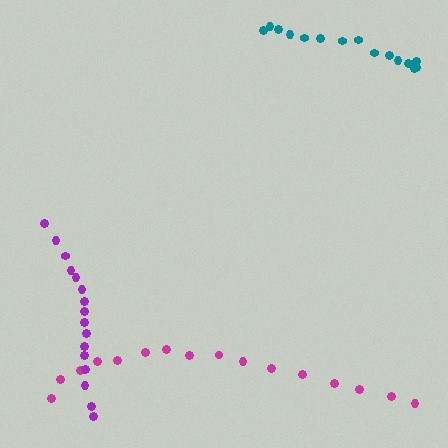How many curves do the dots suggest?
There are 3 distinct paths.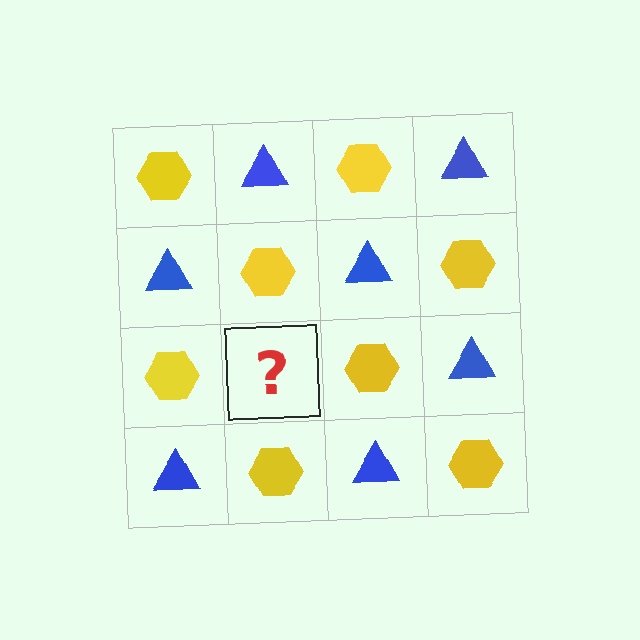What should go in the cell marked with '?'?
The missing cell should contain a blue triangle.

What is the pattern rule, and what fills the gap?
The rule is that it alternates yellow hexagon and blue triangle in a checkerboard pattern. The gap should be filled with a blue triangle.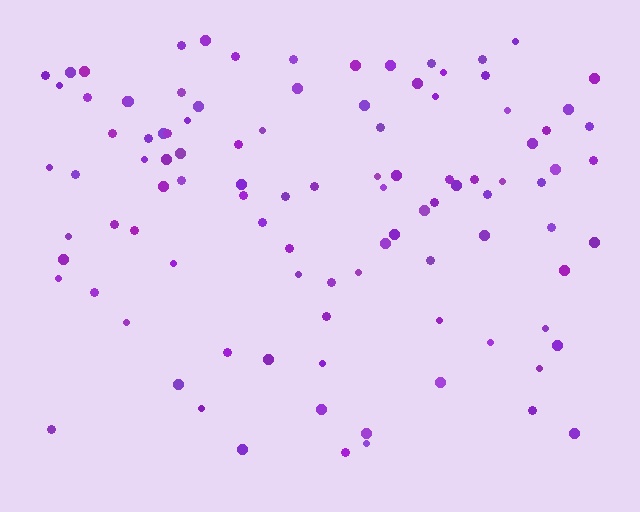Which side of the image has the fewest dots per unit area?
The bottom.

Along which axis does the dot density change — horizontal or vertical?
Vertical.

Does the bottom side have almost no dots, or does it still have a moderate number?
Still a moderate number, just noticeably fewer than the top.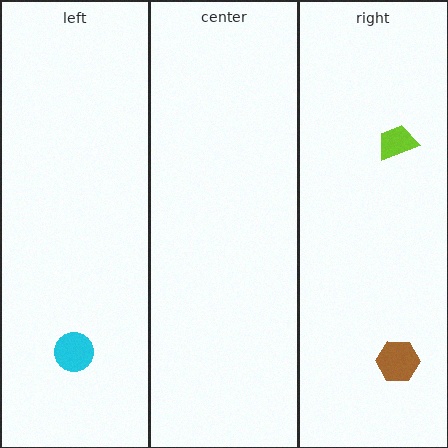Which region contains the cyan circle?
The left region.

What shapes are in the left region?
The cyan circle.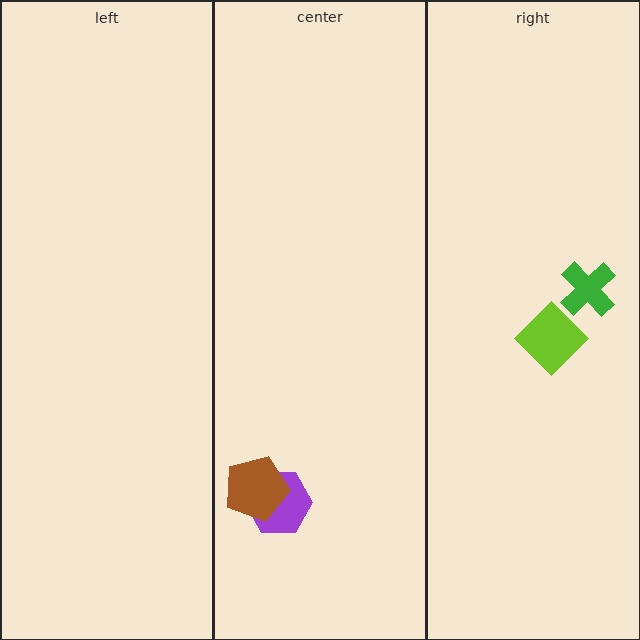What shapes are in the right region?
The lime diamond, the green cross.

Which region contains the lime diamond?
The right region.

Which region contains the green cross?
The right region.